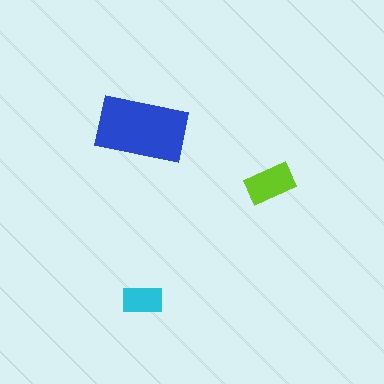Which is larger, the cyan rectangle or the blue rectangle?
The blue one.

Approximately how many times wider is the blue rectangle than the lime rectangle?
About 2 times wider.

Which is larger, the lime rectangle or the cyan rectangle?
The lime one.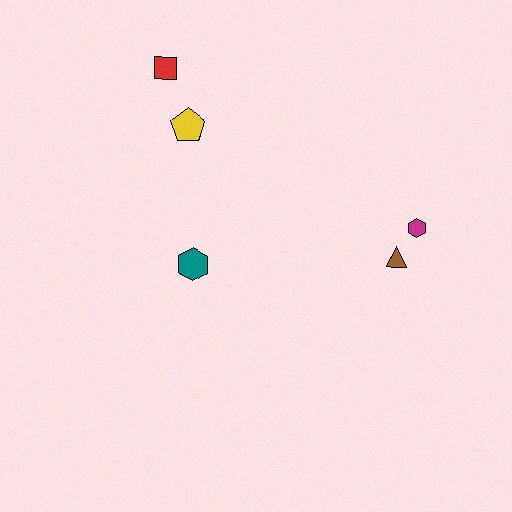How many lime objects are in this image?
There are no lime objects.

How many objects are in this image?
There are 5 objects.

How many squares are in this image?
There is 1 square.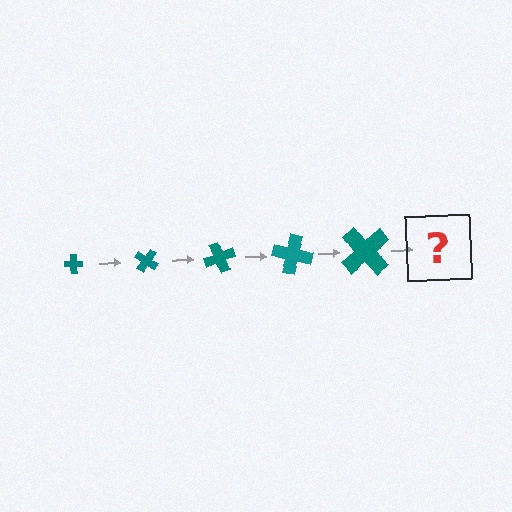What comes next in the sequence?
The next element should be a cross, larger than the previous one and rotated 175 degrees from the start.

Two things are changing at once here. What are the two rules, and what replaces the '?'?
The two rules are that the cross grows larger each step and it rotates 35 degrees each step. The '?' should be a cross, larger than the previous one and rotated 175 degrees from the start.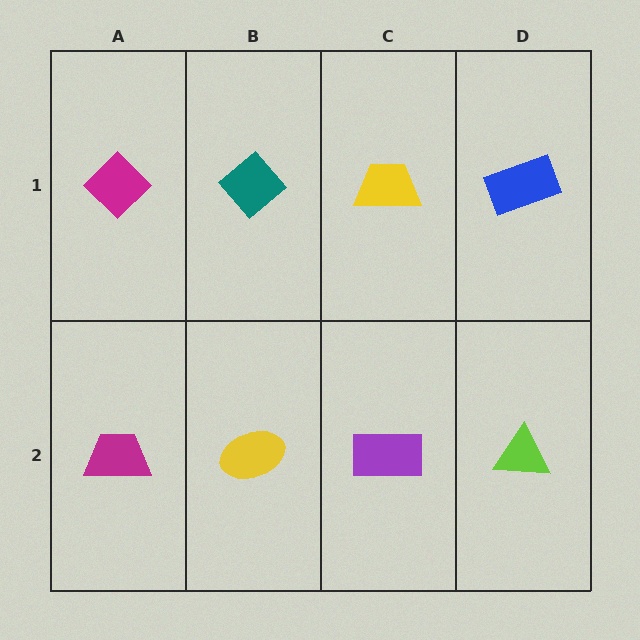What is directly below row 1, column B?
A yellow ellipse.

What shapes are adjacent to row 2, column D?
A blue rectangle (row 1, column D), a purple rectangle (row 2, column C).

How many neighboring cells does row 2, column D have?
2.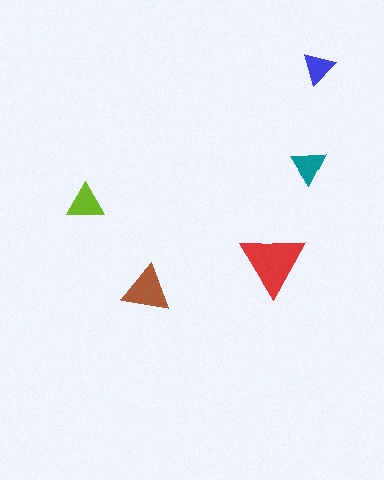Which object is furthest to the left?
The lime triangle is leftmost.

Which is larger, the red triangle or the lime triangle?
The red one.